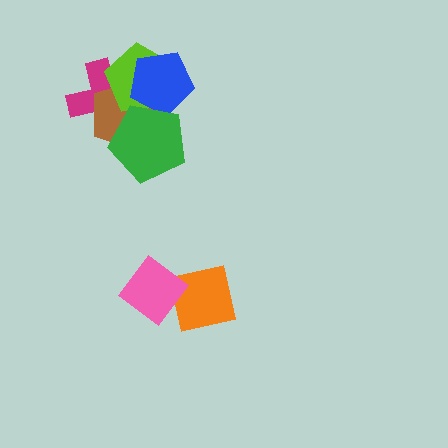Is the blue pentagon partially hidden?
Yes, it is partially covered by another shape.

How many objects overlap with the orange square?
1 object overlaps with the orange square.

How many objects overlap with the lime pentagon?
4 objects overlap with the lime pentagon.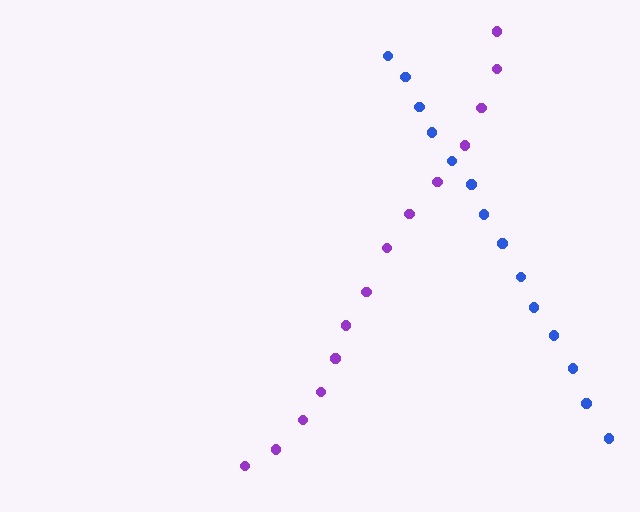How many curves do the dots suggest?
There are 2 distinct paths.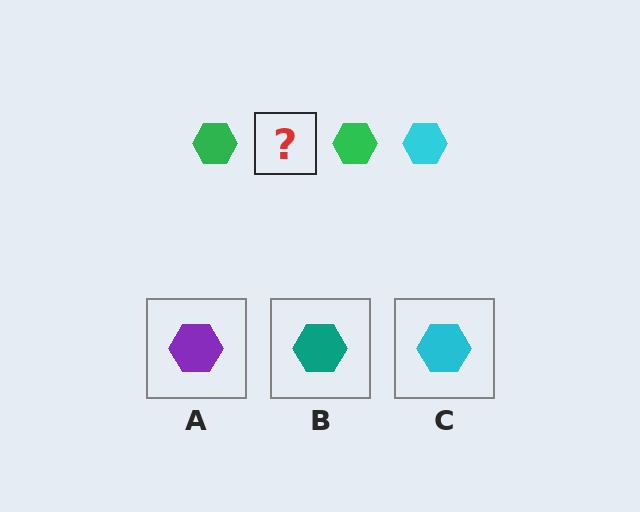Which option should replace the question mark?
Option C.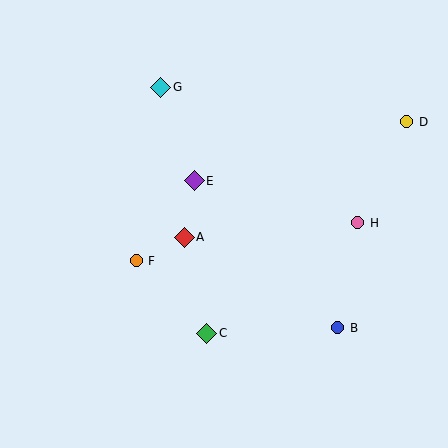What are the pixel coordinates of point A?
Point A is at (184, 237).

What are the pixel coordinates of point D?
Point D is at (407, 122).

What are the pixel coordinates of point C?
Point C is at (207, 333).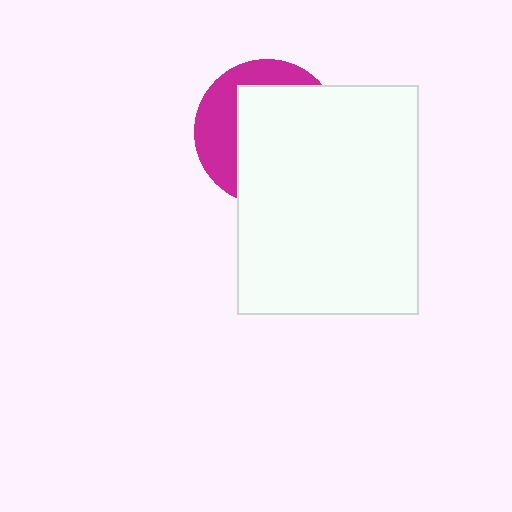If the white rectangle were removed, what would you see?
You would see the complete magenta circle.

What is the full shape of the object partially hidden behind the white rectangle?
The partially hidden object is a magenta circle.